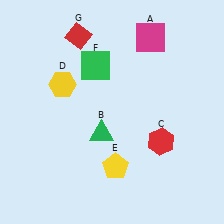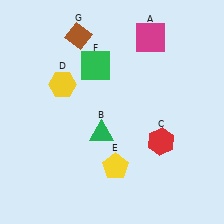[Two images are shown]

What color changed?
The diamond (G) changed from red in Image 1 to brown in Image 2.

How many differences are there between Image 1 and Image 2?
There is 1 difference between the two images.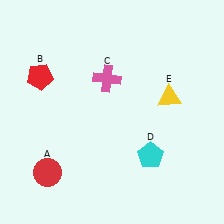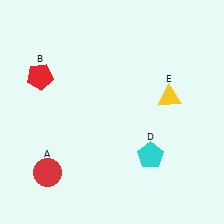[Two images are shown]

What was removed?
The pink cross (C) was removed in Image 2.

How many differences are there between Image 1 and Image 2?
There is 1 difference between the two images.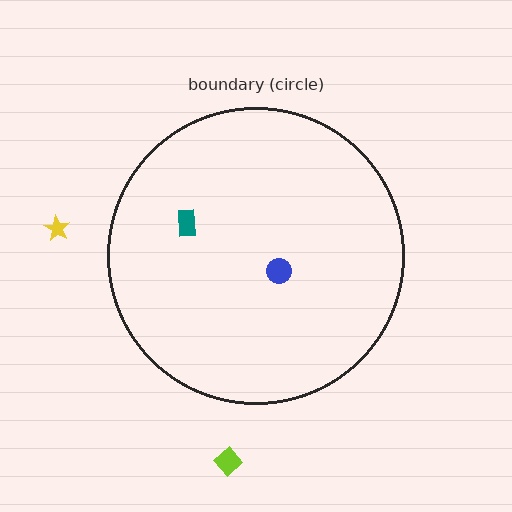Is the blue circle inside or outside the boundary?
Inside.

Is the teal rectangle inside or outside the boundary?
Inside.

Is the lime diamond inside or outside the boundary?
Outside.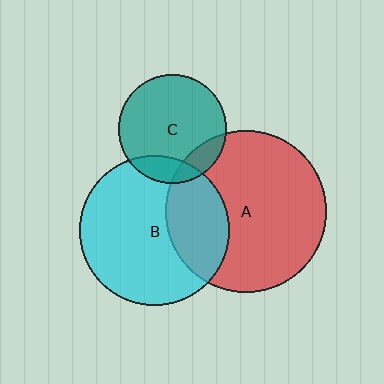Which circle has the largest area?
Circle A (red).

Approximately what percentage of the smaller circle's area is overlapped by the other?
Approximately 30%.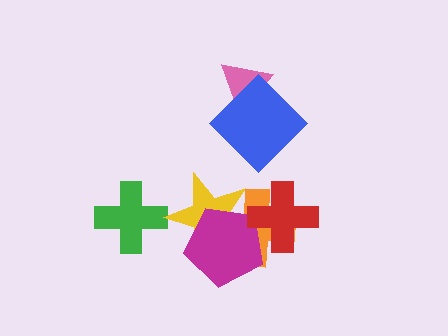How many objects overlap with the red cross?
2 objects overlap with the red cross.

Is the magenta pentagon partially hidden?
Yes, it is partially covered by another shape.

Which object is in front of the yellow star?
The magenta pentagon is in front of the yellow star.